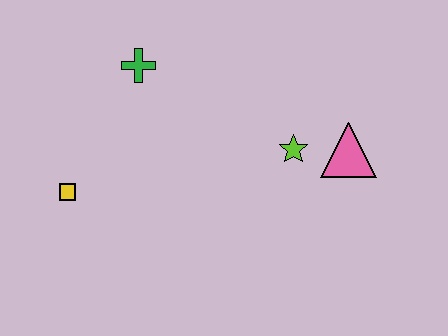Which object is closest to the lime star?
The pink triangle is closest to the lime star.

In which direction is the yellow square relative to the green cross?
The yellow square is below the green cross.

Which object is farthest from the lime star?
The yellow square is farthest from the lime star.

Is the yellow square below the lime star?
Yes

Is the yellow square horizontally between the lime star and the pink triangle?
No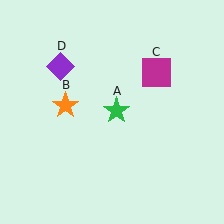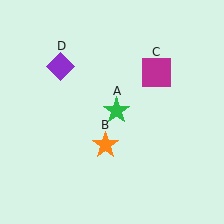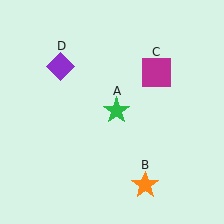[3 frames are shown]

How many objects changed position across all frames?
1 object changed position: orange star (object B).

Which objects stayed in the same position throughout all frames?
Green star (object A) and magenta square (object C) and purple diamond (object D) remained stationary.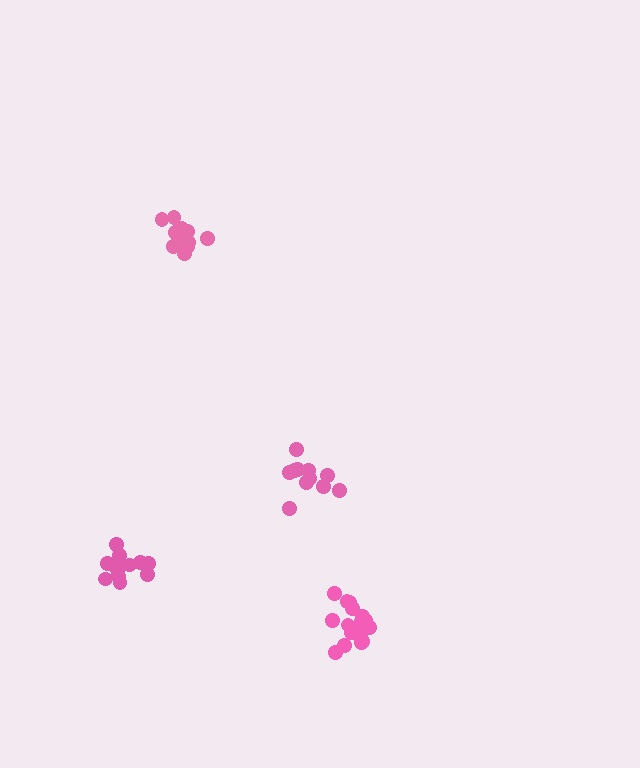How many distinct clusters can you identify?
There are 4 distinct clusters.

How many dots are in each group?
Group 1: 12 dots, Group 2: 11 dots, Group 3: 16 dots, Group 4: 12 dots (51 total).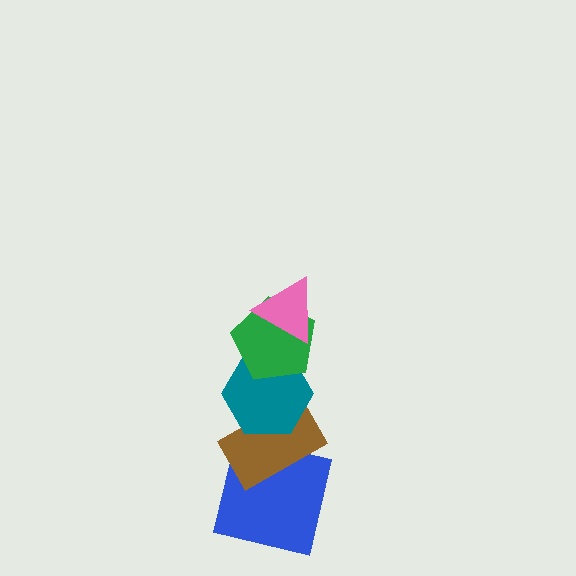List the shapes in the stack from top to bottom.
From top to bottom: the pink triangle, the green pentagon, the teal hexagon, the brown rectangle, the blue square.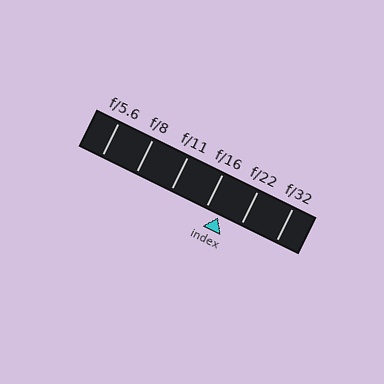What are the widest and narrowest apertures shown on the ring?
The widest aperture shown is f/5.6 and the narrowest is f/32.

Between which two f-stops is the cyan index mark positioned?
The index mark is between f/16 and f/22.